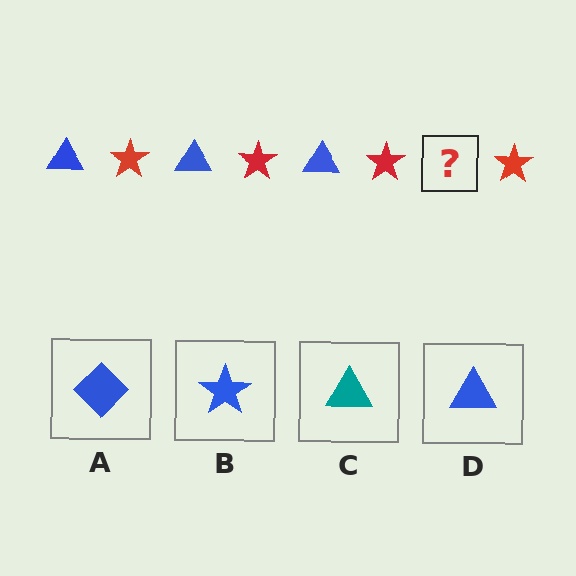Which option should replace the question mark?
Option D.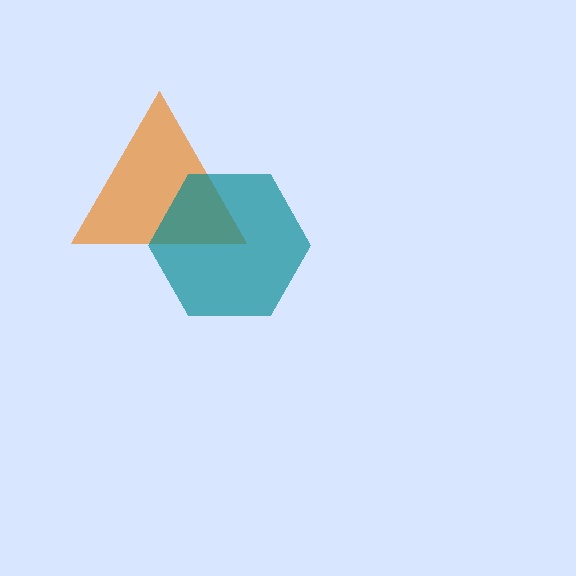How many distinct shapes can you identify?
There are 2 distinct shapes: an orange triangle, a teal hexagon.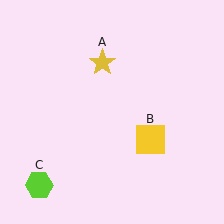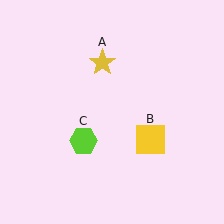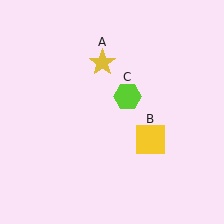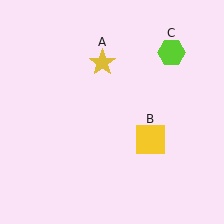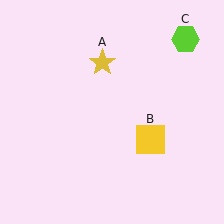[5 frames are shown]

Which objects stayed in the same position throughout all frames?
Yellow star (object A) and yellow square (object B) remained stationary.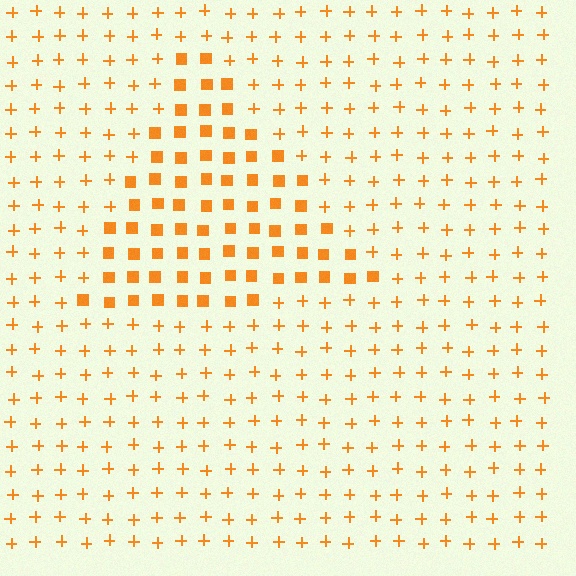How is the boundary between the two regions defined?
The boundary is defined by a change in element shape: squares inside vs. plus signs outside. All elements share the same color and spacing.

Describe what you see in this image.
The image is filled with small orange elements arranged in a uniform grid. A triangle-shaped region contains squares, while the surrounding area contains plus signs. The boundary is defined purely by the change in element shape.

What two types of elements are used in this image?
The image uses squares inside the triangle region and plus signs outside it.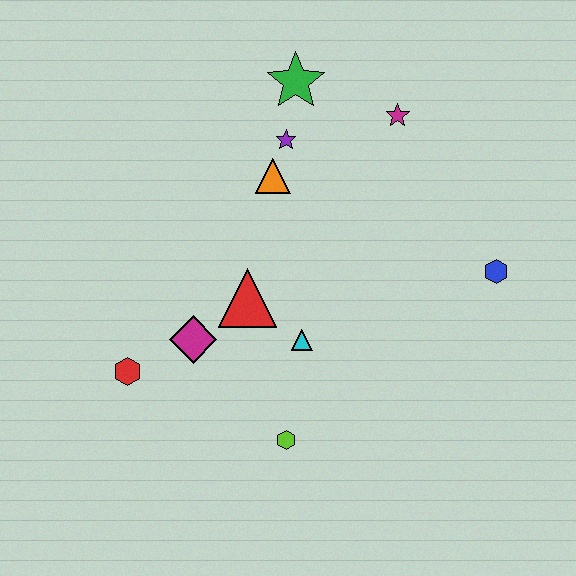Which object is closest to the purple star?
The orange triangle is closest to the purple star.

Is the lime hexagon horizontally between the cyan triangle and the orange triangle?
Yes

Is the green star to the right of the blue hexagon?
No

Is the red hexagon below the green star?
Yes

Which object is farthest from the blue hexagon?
The red hexagon is farthest from the blue hexagon.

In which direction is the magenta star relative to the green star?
The magenta star is to the right of the green star.